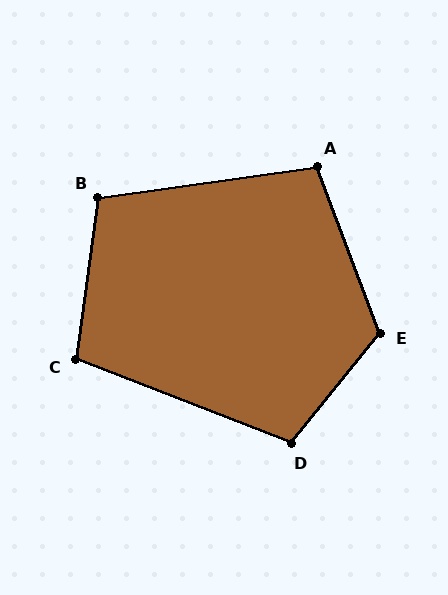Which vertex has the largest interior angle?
E, at approximately 120 degrees.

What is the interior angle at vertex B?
Approximately 106 degrees (obtuse).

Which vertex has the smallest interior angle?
A, at approximately 103 degrees.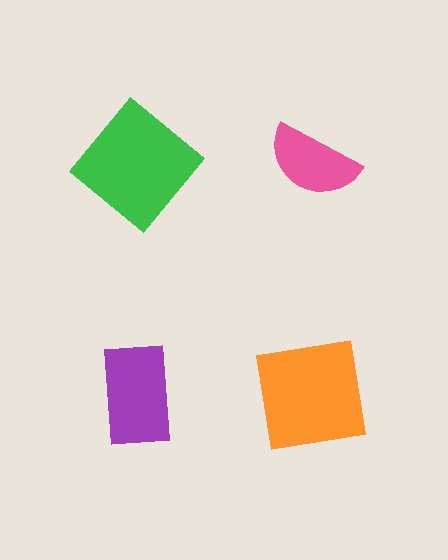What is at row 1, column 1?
A green diamond.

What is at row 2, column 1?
A purple rectangle.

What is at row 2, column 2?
An orange square.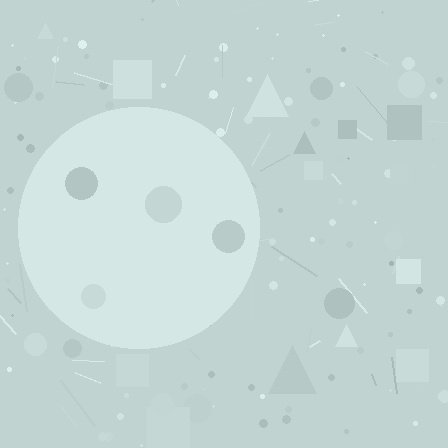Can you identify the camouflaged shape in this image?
The camouflaged shape is a circle.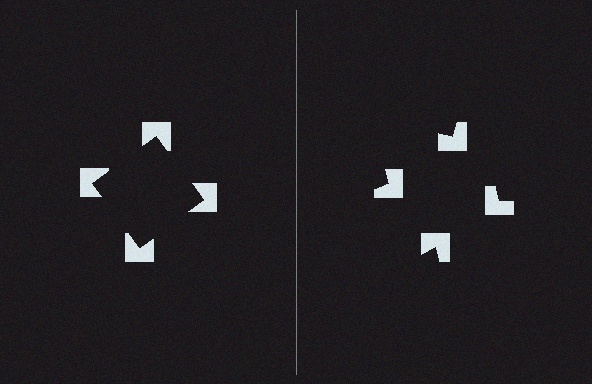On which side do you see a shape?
An illusory square appears on the left side. On the right side the wedge cuts are rotated, so no coherent shape forms.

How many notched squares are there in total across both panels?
8 — 4 on each side.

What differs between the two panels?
The notched squares are positioned identically on both sides; only the wedge orientations differ. On the left they align to a square; on the right they are misaligned.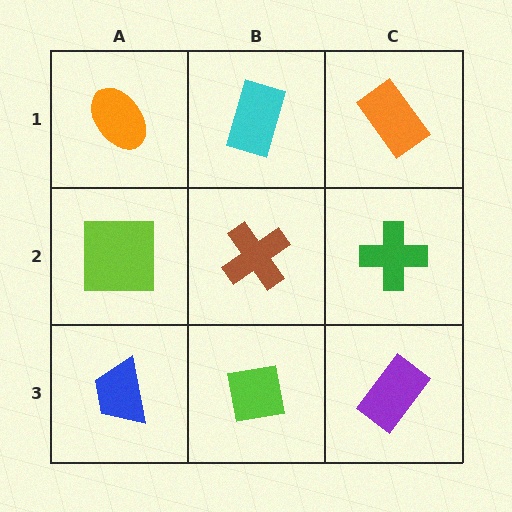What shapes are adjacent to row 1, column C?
A green cross (row 2, column C), a cyan rectangle (row 1, column B).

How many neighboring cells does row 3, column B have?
3.